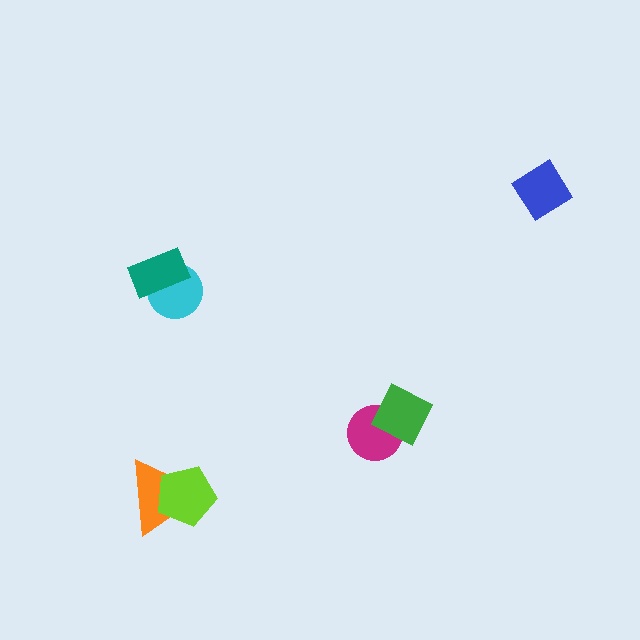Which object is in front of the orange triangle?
The lime pentagon is in front of the orange triangle.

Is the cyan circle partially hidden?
Yes, it is partially covered by another shape.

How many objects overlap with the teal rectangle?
1 object overlaps with the teal rectangle.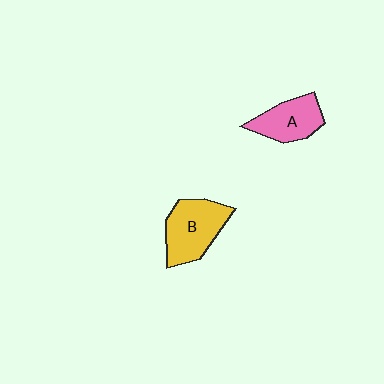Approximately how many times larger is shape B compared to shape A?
Approximately 1.3 times.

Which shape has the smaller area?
Shape A (pink).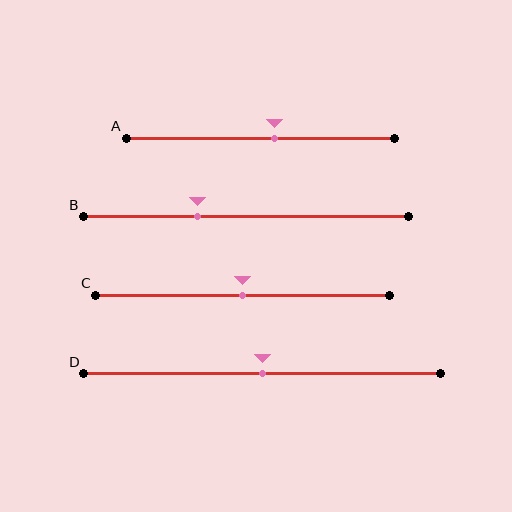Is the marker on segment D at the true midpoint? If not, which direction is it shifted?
Yes, the marker on segment D is at the true midpoint.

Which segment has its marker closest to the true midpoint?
Segment C has its marker closest to the true midpoint.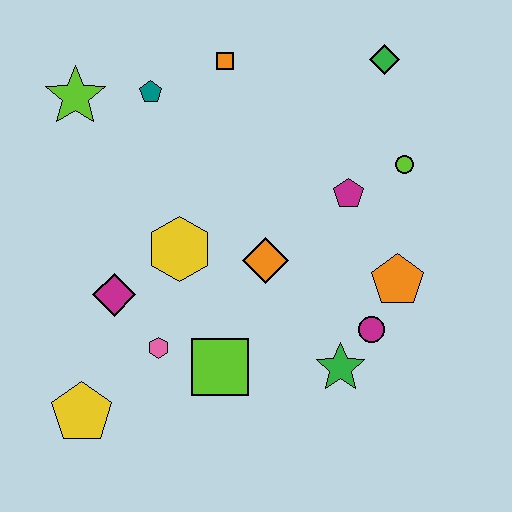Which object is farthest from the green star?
The lime star is farthest from the green star.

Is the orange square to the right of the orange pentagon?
No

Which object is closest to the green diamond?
The lime circle is closest to the green diamond.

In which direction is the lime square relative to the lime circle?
The lime square is below the lime circle.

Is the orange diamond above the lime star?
No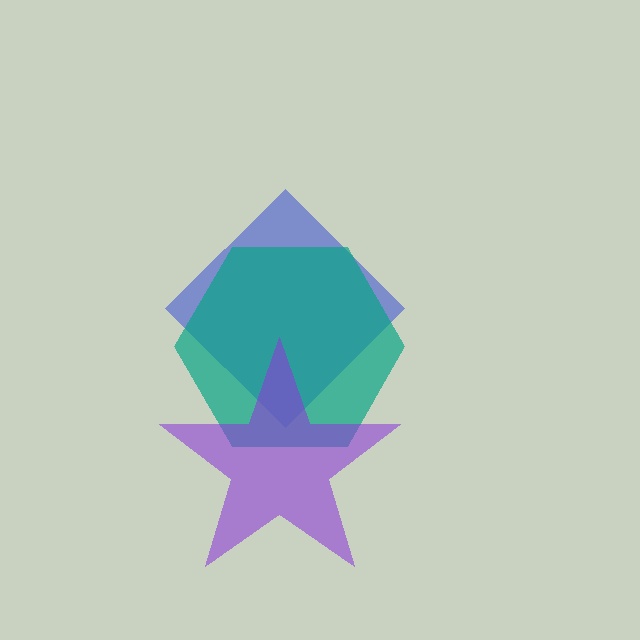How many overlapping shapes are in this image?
There are 3 overlapping shapes in the image.